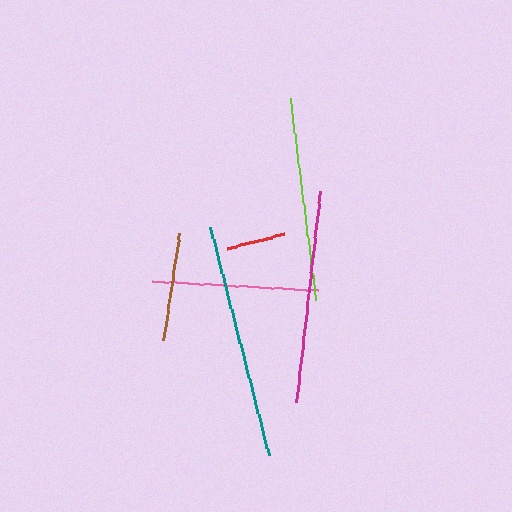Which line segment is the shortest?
The red line is the shortest at approximately 60 pixels.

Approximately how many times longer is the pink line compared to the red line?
The pink line is approximately 2.8 times the length of the red line.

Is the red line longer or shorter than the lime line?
The lime line is longer than the red line.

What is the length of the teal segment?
The teal segment is approximately 235 pixels long.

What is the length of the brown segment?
The brown segment is approximately 108 pixels long.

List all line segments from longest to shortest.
From longest to shortest: teal, magenta, lime, pink, brown, red.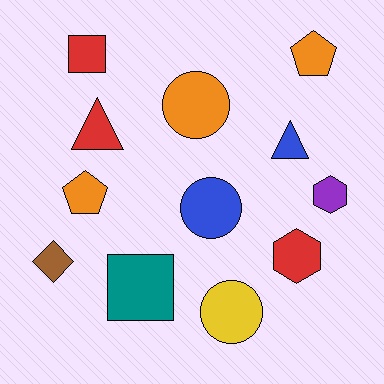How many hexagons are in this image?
There are 2 hexagons.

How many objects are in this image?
There are 12 objects.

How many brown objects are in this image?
There is 1 brown object.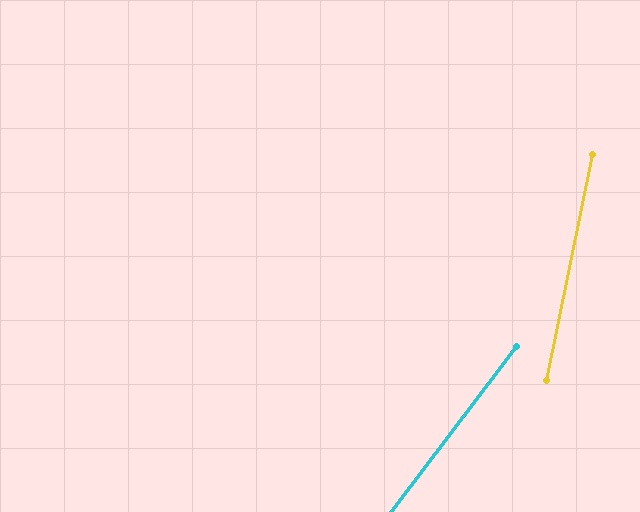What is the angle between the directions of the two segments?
Approximately 26 degrees.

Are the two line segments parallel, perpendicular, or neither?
Neither parallel nor perpendicular — they differ by about 26°.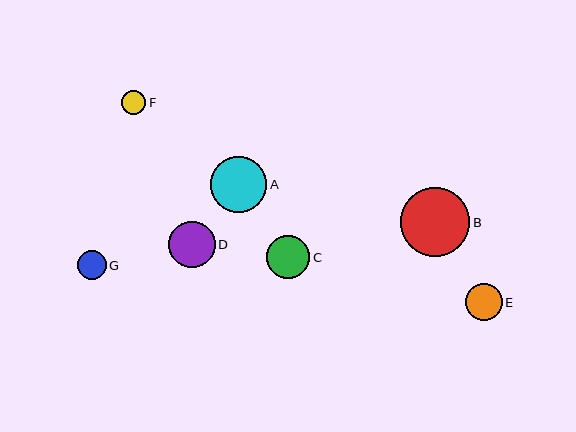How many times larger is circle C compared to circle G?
Circle C is approximately 1.5 times the size of circle G.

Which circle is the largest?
Circle B is the largest with a size of approximately 69 pixels.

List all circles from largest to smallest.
From largest to smallest: B, A, D, C, E, G, F.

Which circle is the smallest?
Circle F is the smallest with a size of approximately 25 pixels.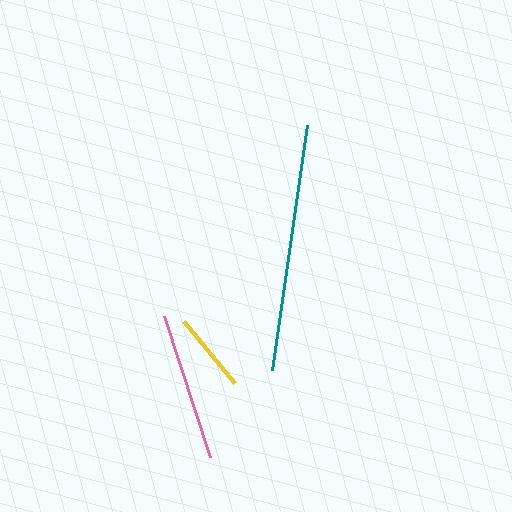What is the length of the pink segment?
The pink segment is approximately 148 pixels long.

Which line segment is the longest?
The teal line is the longest at approximately 248 pixels.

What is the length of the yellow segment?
The yellow segment is approximately 80 pixels long.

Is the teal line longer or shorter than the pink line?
The teal line is longer than the pink line.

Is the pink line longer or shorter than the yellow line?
The pink line is longer than the yellow line.